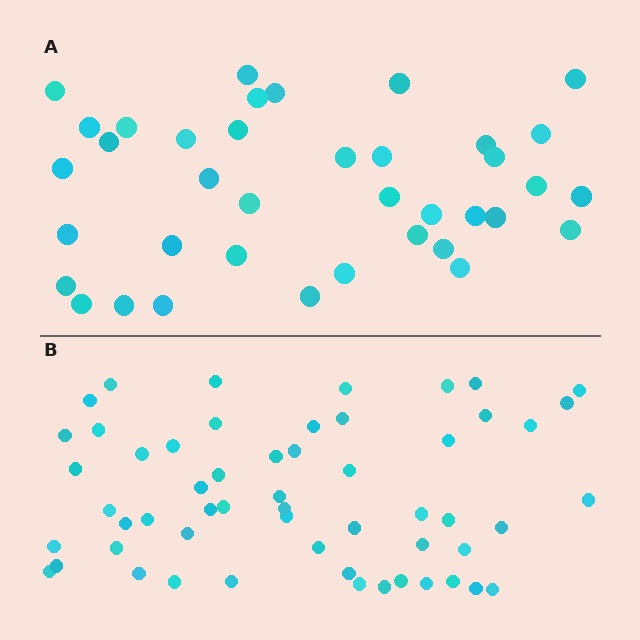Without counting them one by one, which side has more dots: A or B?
Region B (the bottom region) has more dots.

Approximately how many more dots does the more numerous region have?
Region B has approximately 20 more dots than region A.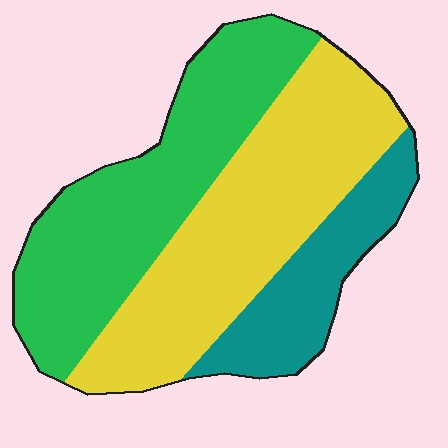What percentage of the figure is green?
Green takes up about two fifths (2/5) of the figure.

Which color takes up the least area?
Teal, at roughly 20%.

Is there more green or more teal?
Green.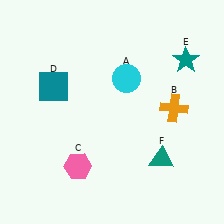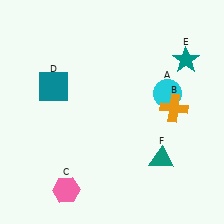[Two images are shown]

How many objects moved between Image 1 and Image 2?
2 objects moved between the two images.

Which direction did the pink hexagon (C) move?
The pink hexagon (C) moved down.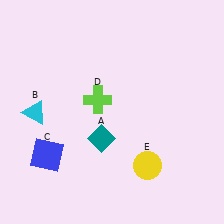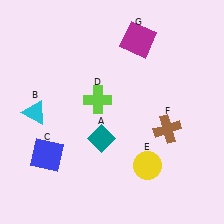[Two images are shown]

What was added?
A brown cross (F), a magenta square (G) were added in Image 2.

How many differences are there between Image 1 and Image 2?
There are 2 differences between the two images.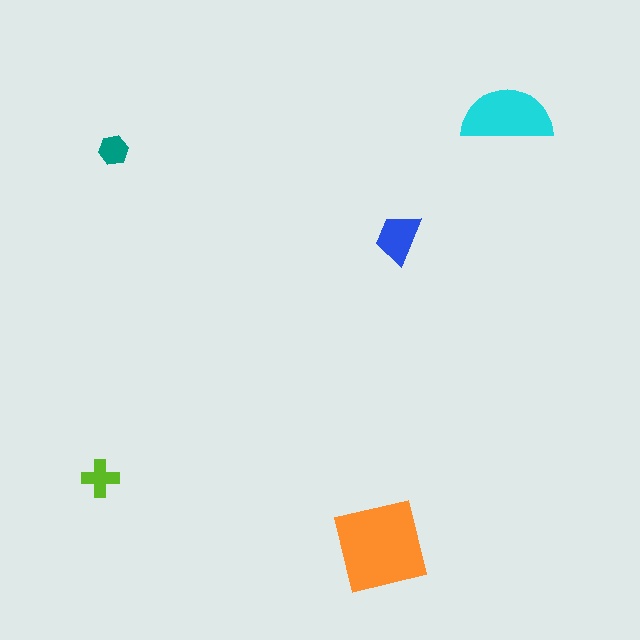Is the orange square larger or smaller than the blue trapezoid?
Larger.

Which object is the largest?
The orange square.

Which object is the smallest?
The teal hexagon.